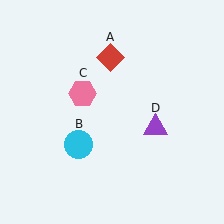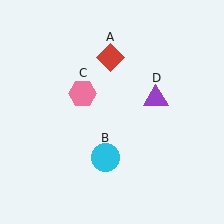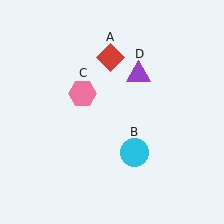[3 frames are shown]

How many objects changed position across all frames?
2 objects changed position: cyan circle (object B), purple triangle (object D).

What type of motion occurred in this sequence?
The cyan circle (object B), purple triangle (object D) rotated counterclockwise around the center of the scene.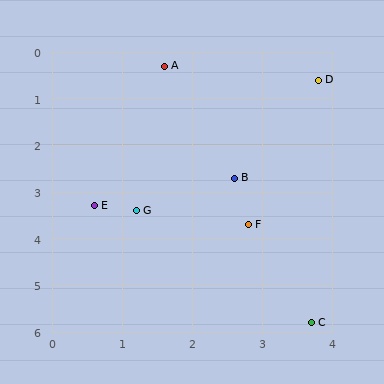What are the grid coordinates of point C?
Point C is at approximately (3.7, 5.8).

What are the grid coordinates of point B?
Point B is at approximately (2.6, 2.7).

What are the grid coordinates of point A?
Point A is at approximately (1.6, 0.3).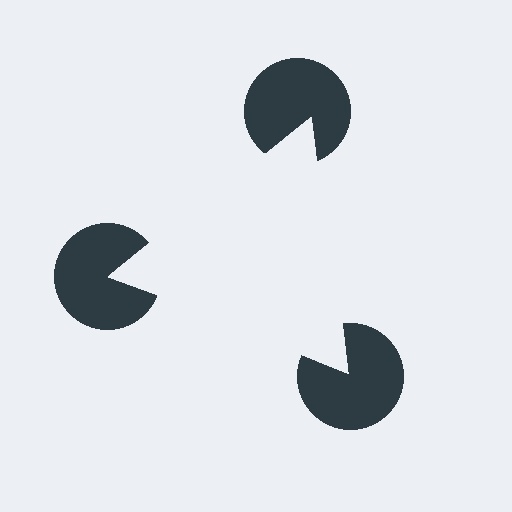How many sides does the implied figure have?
3 sides.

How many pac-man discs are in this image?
There are 3 — one at each vertex of the illusory triangle.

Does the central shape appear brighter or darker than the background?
It typically appears slightly brighter than the background, even though no actual brightness change is drawn.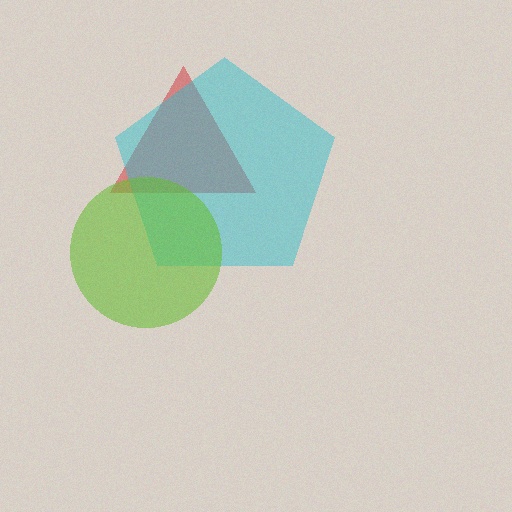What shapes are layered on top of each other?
The layered shapes are: a red triangle, a cyan pentagon, a lime circle.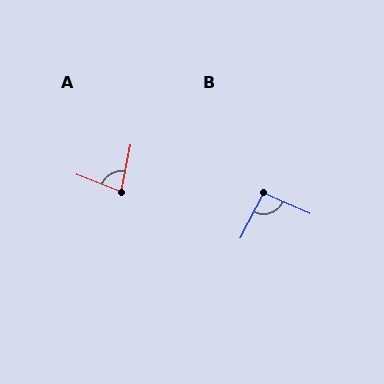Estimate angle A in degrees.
Approximately 80 degrees.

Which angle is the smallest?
A, at approximately 80 degrees.